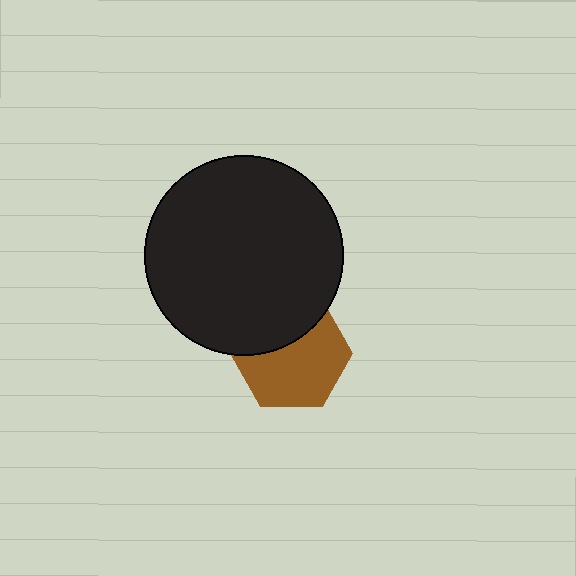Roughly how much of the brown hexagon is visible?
About half of it is visible (roughly 65%).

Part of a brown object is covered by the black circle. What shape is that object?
It is a hexagon.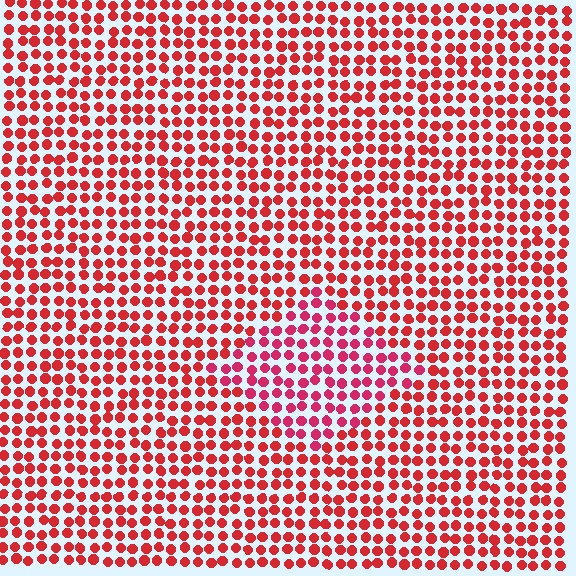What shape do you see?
I see a diamond.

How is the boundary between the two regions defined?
The boundary is defined purely by a slight shift in hue (about 20 degrees). Spacing, size, and orientation are identical on both sides.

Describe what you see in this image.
The image is filled with small red elements in a uniform arrangement. A diamond-shaped region is visible where the elements are tinted to a slightly different hue, forming a subtle color boundary.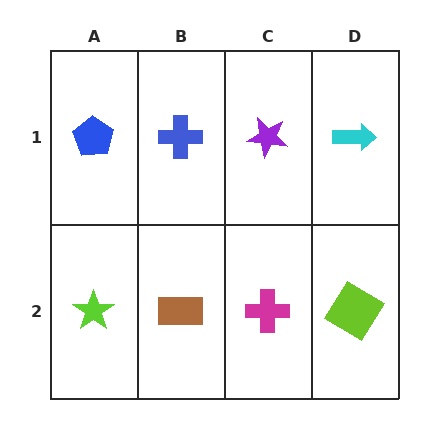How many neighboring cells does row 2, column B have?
3.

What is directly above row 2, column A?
A blue pentagon.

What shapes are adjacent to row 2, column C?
A purple star (row 1, column C), a brown rectangle (row 2, column B), a lime diamond (row 2, column D).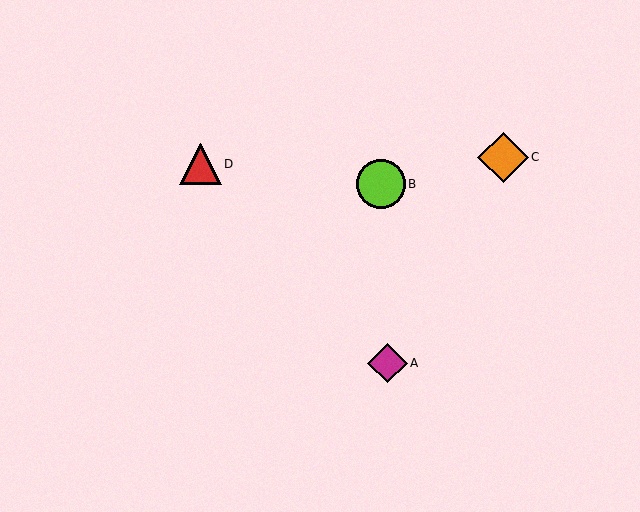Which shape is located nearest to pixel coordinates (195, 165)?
The red triangle (labeled D) at (201, 164) is nearest to that location.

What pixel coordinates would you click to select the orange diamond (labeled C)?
Click at (503, 157) to select the orange diamond C.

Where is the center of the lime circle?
The center of the lime circle is at (381, 184).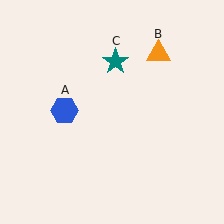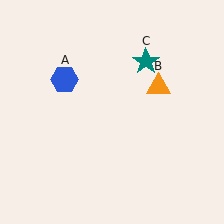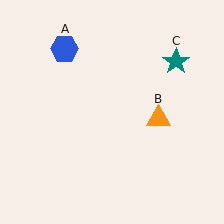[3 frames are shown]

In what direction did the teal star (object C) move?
The teal star (object C) moved right.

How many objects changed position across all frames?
3 objects changed position: blue hexagon (object A), orange triangle (object B), teal star (object C).